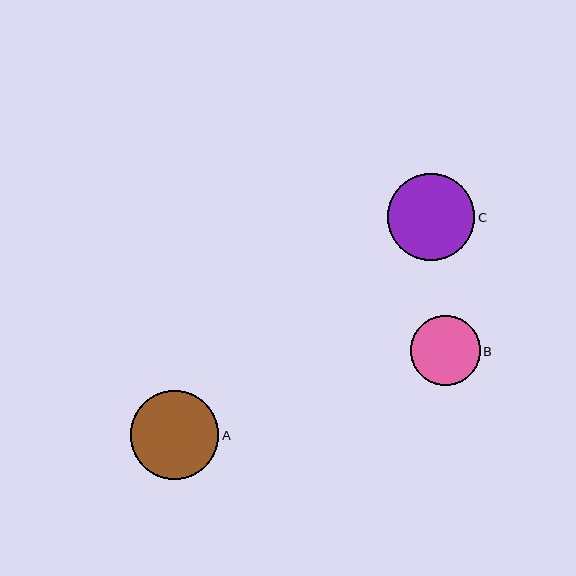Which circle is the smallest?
Circle B is the smallest with a size of approximately 70 pixels.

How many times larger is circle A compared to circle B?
Circle A is approximately 1.3 times the size of circle B.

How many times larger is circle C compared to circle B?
Circle C is approximately 1.2 times the size of circle B.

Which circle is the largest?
Circle A is the largest with a size of approximately 88 pixels.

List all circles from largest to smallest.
From largest to smallest: A, C, B.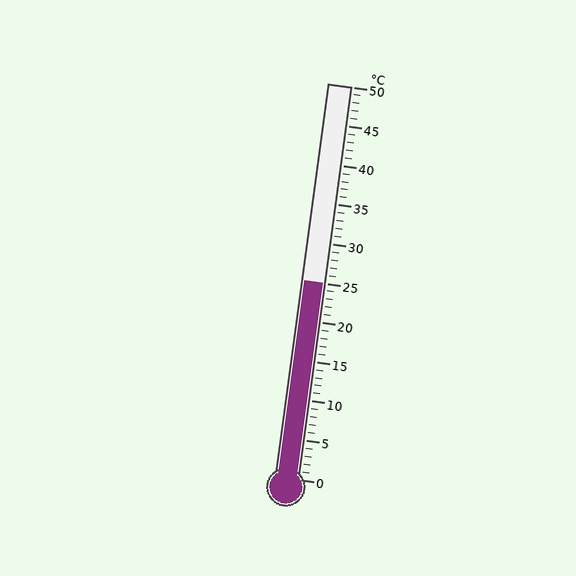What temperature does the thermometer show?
The thermometer shows approximately 25°C.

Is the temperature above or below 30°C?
The temperature is below 30°C.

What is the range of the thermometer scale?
The thermometer scale ranges from 0°C to 50°C.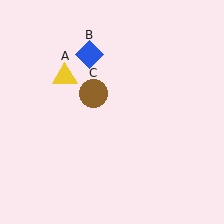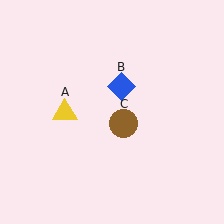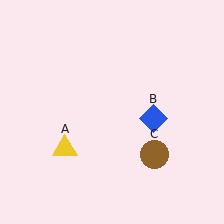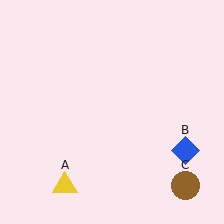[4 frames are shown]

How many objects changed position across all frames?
3 objects changed position: yellow triangle (object A), blue diamond (object B), brown circle (object C).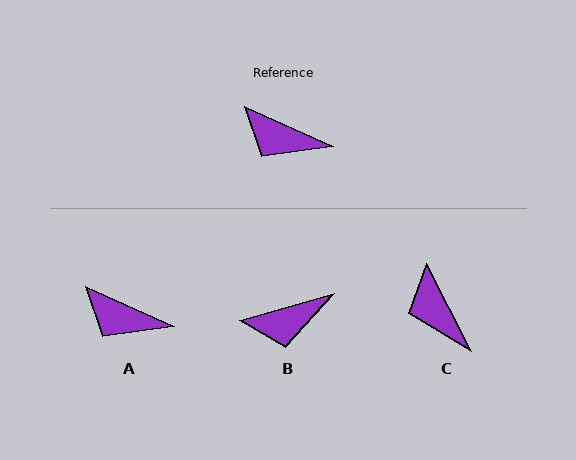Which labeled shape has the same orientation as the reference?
A.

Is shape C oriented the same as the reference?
No, it is off by about 39 degrees.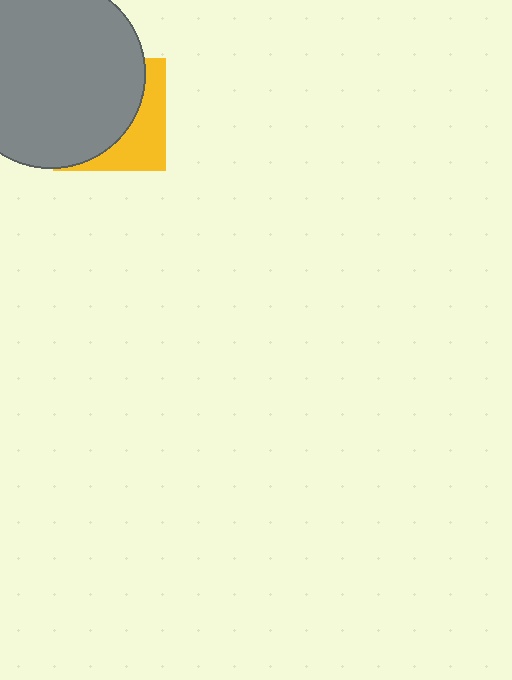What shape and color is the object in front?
The object in front is a gray circle.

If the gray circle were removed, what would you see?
You would see the complete yellow square.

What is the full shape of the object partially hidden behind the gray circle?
The partially hidden object is a yellow square.